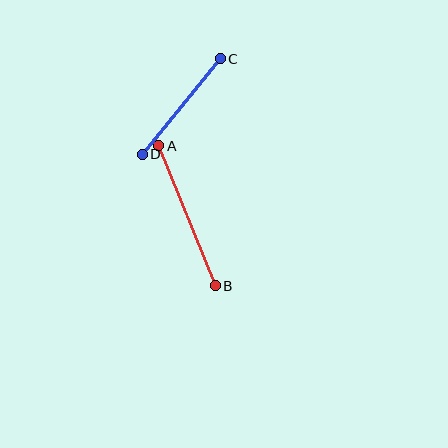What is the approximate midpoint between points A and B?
The midpoint is at approximately (187, 216) pixels.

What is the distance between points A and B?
The distance is approximately 151 pixels.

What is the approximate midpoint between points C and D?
The midpoint is at approximately (181, 106) pixels.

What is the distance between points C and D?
The distance is approximately 123 pixels.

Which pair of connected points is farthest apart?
Points A and B are farthest apart.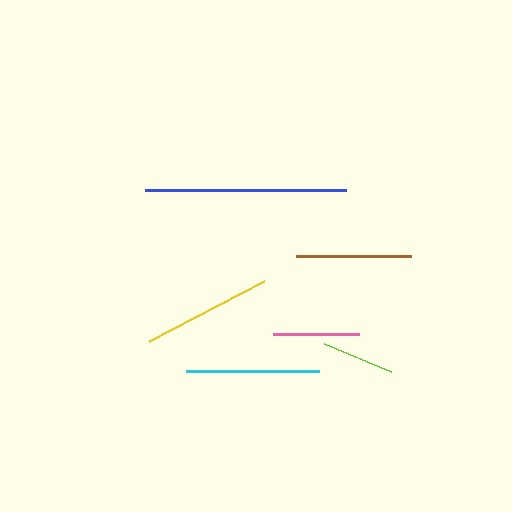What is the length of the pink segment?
The pink segment is approximately 86 pixels long.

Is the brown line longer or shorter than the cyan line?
The cyan line is longer than the brown line.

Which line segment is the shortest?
The lime line is the shortest at approximately 73 pixels.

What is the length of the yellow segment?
The yellow segment is approximately 130 pixels long.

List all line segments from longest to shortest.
From longest to shortest: blue, cyan, yellow, brown, pink, lime.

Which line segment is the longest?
The blue line is the longest at approximately 202 pixels.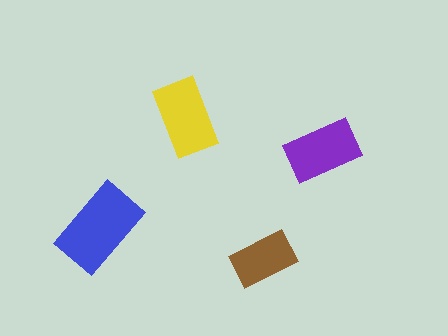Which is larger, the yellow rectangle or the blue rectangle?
The blue one.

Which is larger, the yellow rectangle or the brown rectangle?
The yellow one.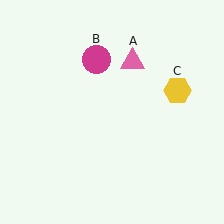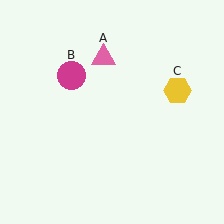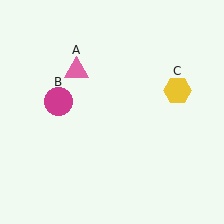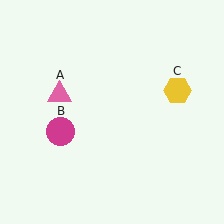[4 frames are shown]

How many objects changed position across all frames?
2 objects changed position: pink triangle (object A), magenta circle (object B).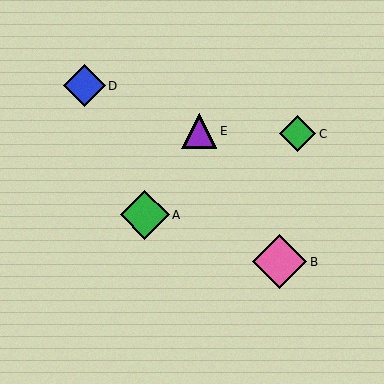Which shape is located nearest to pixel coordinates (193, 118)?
The purple triangle (labeled E) at (199, 131) is nearest to that location.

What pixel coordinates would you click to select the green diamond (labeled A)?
Click at (145, 215) to select the green diamond A.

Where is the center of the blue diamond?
The center of the blue diamond is at (84, 86).